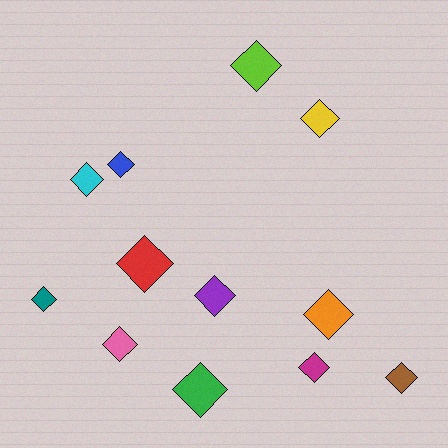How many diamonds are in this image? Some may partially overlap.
There are 12 diamonds.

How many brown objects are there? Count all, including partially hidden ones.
There is 1 brown object.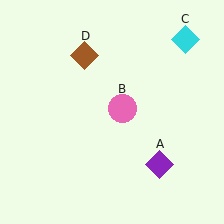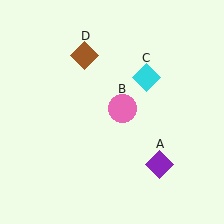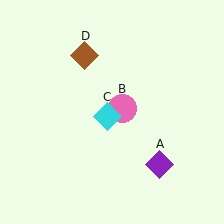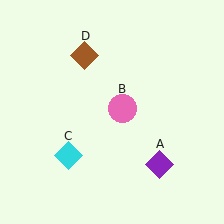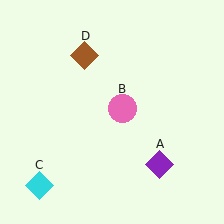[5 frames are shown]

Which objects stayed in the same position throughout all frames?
Purple diamond (object A) and pink circle (object B) and brown diamond (object D) remained stationary.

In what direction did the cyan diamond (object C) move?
The cyan diamond (object C) moved down and to the left.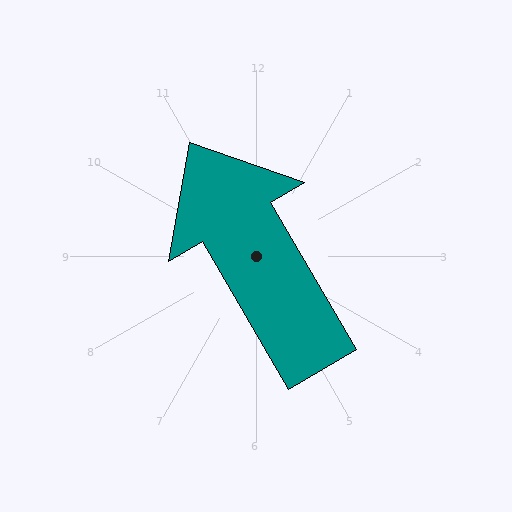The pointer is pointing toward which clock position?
Roughly 11 o'clock.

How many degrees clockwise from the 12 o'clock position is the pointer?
Approximately 330 degrees.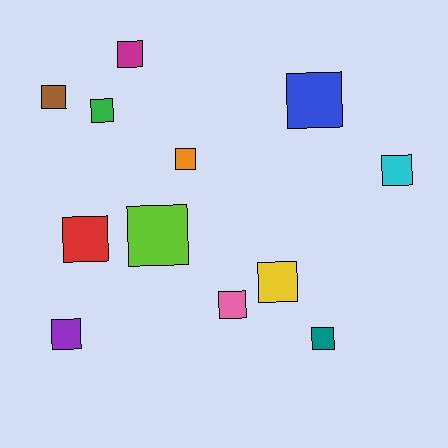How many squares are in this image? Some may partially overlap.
There are 12 squares.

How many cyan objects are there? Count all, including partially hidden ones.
There is 1 cyan object.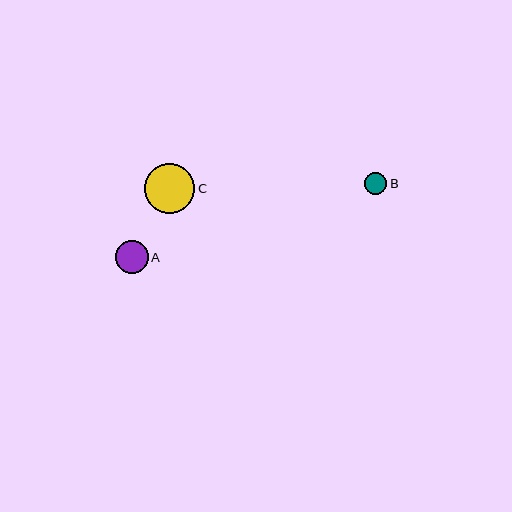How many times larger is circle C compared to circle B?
Circle C is approximately 2.2 times the size of circle B.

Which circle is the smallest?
Circle B is the smallest with a size of approximately 23 pixels.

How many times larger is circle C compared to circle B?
Circle C is approximately 2.2 times the size of circle B.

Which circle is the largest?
Circle C is the largest with a size of approximately 50 pixels.